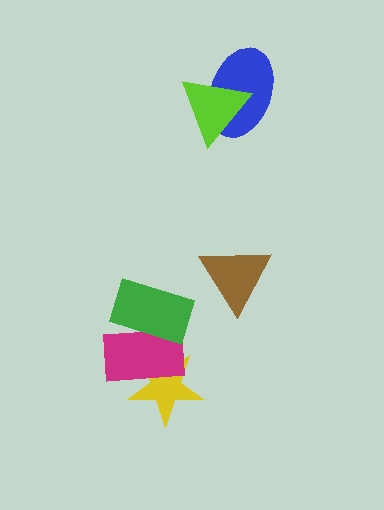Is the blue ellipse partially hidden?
Yes, it is partially covered by another shape.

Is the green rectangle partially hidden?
No, no other shape covers it.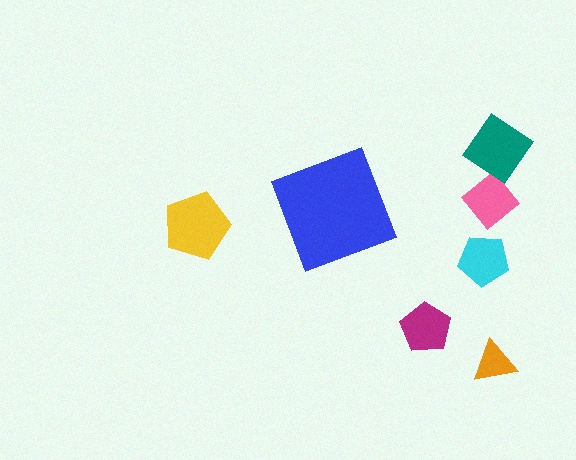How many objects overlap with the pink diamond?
1 object overlaps with the pink diamond.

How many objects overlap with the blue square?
0 objects overlap with the blue square.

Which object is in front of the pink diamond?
The teal diamond is in front of the pink diamond.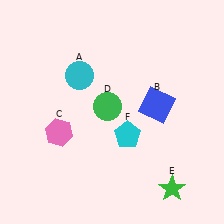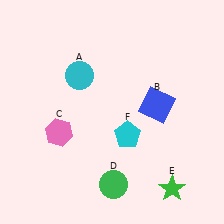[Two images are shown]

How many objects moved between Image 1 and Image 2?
1 object moved between the two images.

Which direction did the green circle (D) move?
The green circle (D) moved down.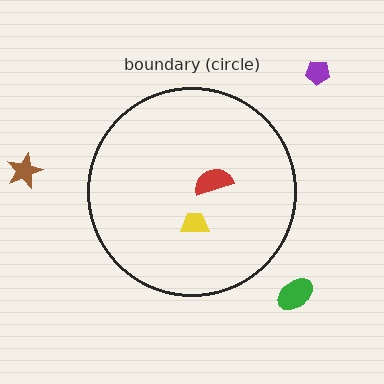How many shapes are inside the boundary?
2 inside, 3 outside.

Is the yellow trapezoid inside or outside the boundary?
Inside.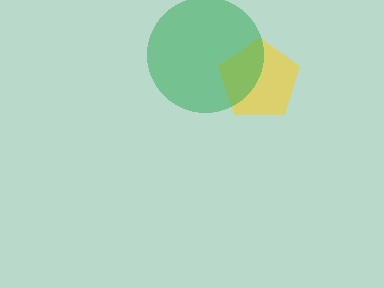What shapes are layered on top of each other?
The layered shapes are: a yellow pentagon, a green circle.